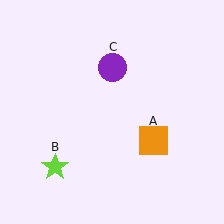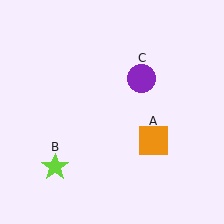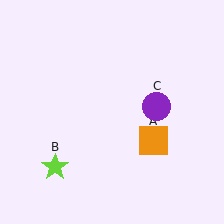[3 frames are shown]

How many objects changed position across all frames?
1 object changed position: purple circle (object C).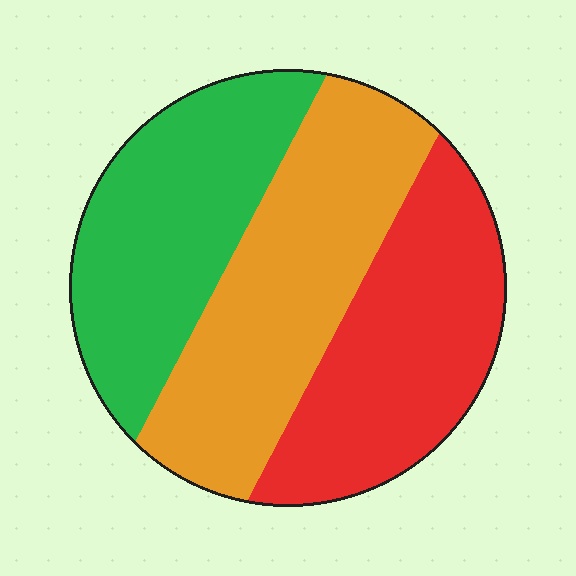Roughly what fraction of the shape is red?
Red takes up between a quarter and a half of the shape.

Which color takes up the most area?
Orange, at roughly 35%.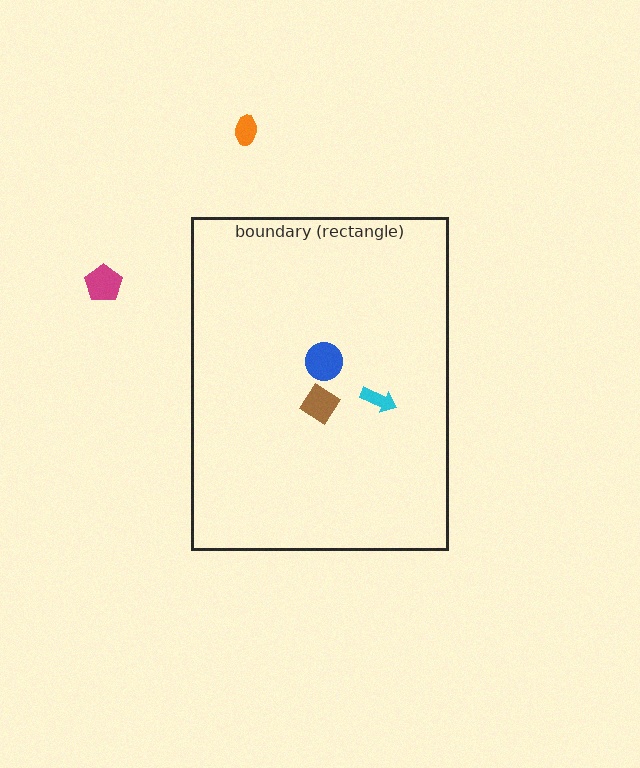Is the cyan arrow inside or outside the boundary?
Inside.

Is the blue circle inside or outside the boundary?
Inside.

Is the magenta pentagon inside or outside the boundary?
Outside.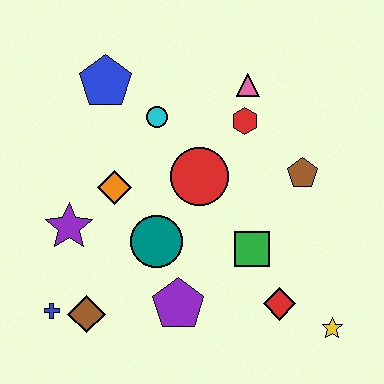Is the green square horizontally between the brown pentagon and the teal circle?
Yes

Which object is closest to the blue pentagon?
The cyan circle is closest to the blue pentagon.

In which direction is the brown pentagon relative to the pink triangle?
The brown pentagon is below the pink triangle.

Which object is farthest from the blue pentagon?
The yellow star is farthest from the blue pentagon.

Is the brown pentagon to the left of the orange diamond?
No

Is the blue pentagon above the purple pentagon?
Yes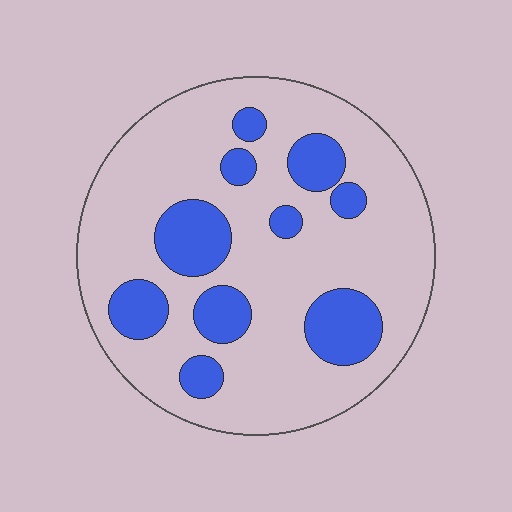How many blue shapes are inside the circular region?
10.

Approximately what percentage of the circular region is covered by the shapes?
Approximately 25%.